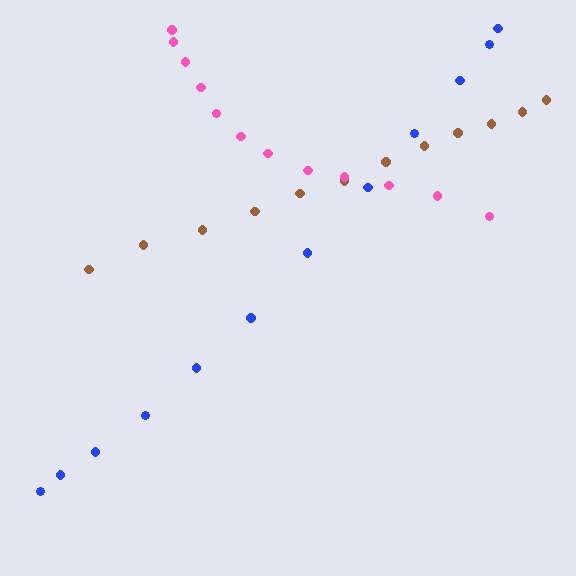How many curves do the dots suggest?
There are 3 distinct paths.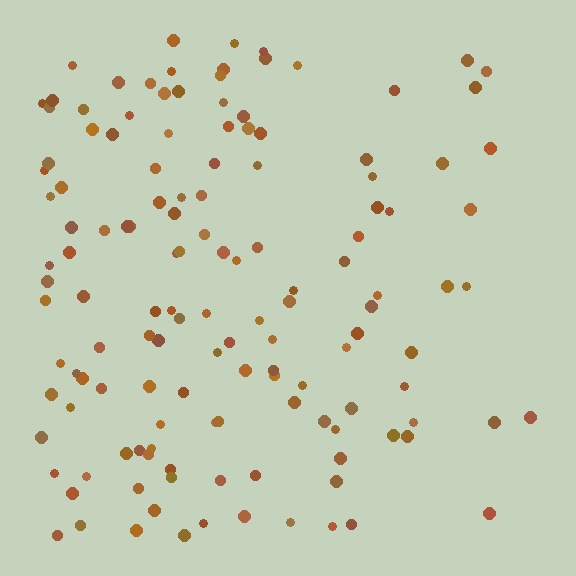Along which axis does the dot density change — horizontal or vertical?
Horizontal.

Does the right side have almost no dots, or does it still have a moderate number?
Still a moderate number, just noticeably fewer than the left.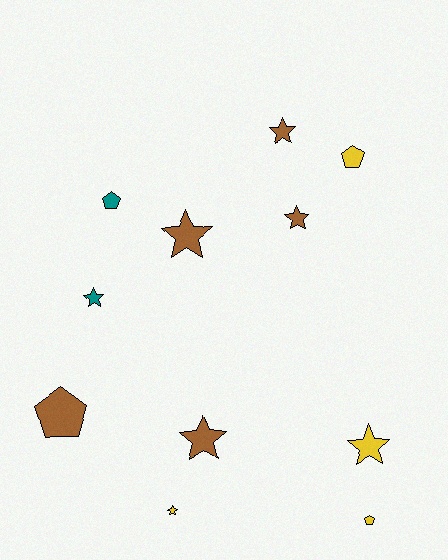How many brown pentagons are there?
There is 1 brown pentagon.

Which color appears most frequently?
Brown, with 5 objects.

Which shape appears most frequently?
Star, with 7 objects.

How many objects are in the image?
There are 11 objects.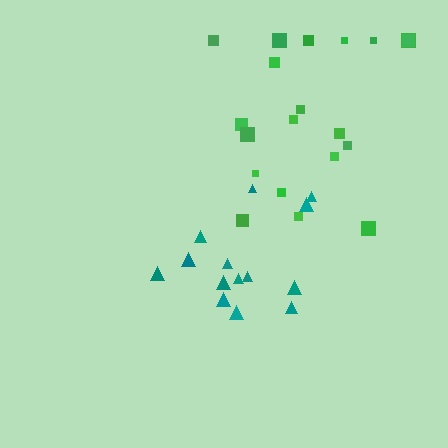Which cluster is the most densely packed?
Teal.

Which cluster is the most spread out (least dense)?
Green.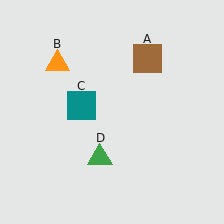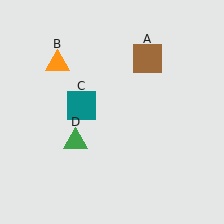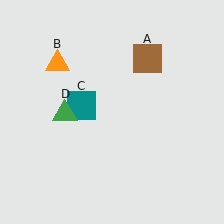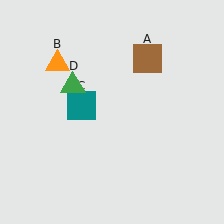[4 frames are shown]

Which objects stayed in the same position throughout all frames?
Brown square (object A) and orange triangle (object B) and teal square (object C) remained stationary.